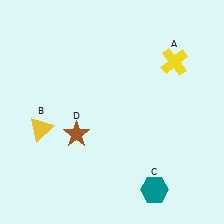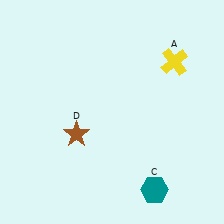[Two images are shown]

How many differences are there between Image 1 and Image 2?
There is 1 difference between the two images.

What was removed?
The yellow triangle (B) was removed in Image 2.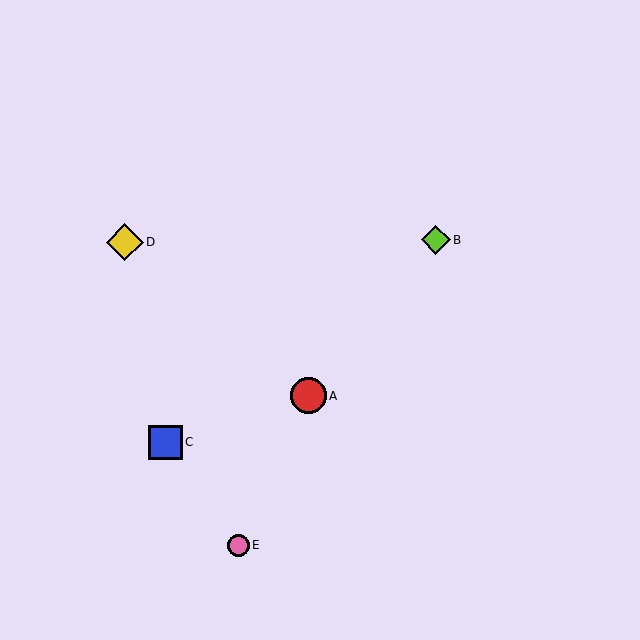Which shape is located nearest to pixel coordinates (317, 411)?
The red circle (labeled A) at (309, 396) is nearest to that location.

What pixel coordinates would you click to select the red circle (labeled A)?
Click at (309, 396) to select the red circle A.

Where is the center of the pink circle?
The center of the pink circle is at (238, 545).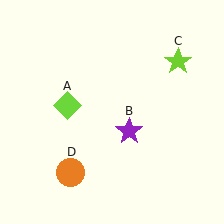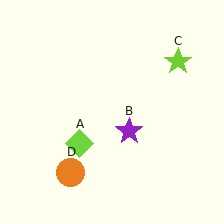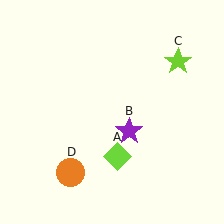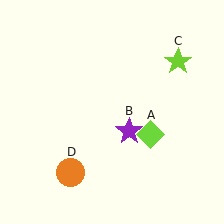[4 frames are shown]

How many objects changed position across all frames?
1 object changed position: lime diamond (object A).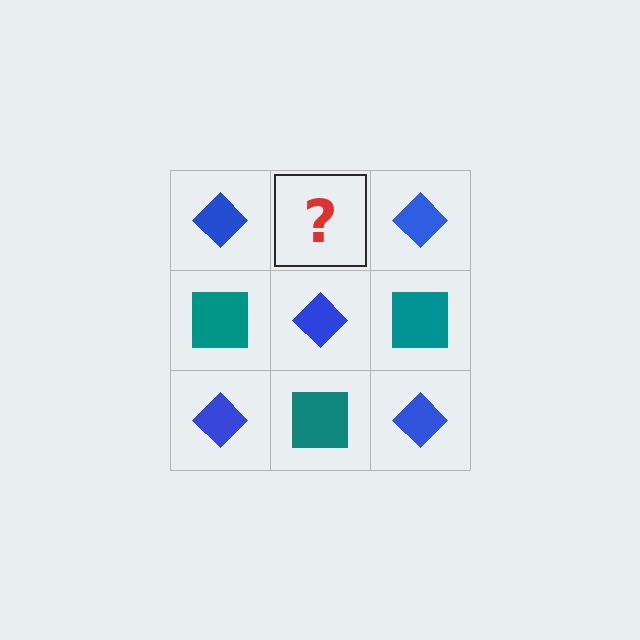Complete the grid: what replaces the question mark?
The question mark should be replaced with a teal square.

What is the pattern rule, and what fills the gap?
The rule is that it alternates blue diamond and teal square in a checkerboard pattern. The gap should be filled with a teal square.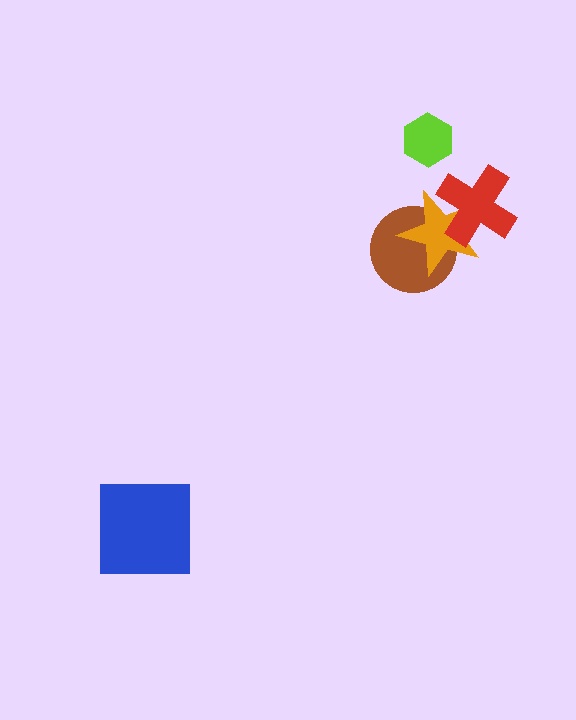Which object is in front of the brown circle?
The orange star is in front of the brown circle.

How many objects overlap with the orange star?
2 objects overlap with the orange star.